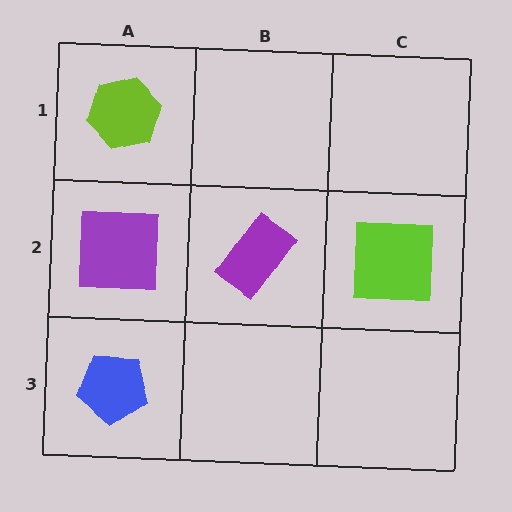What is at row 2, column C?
A lime square.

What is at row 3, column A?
A blue pentagon.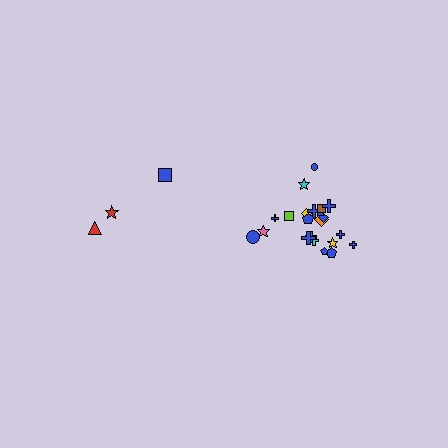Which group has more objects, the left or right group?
The right group.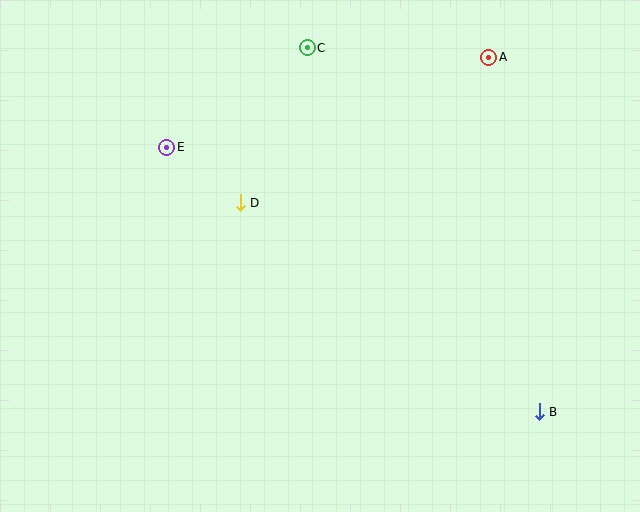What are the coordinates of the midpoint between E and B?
The midpoint between E and B is at (353, 279).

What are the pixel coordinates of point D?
Point D is at (240, 203).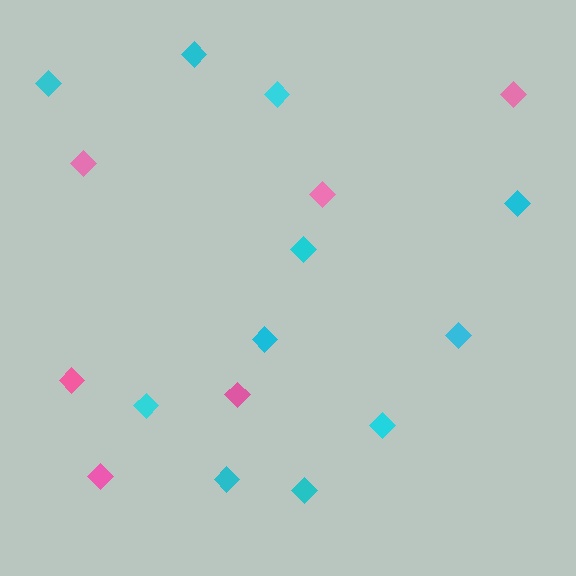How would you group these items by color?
There are 2 groups: one group of cyan diamonds (11) and one group of pink diamonds (6).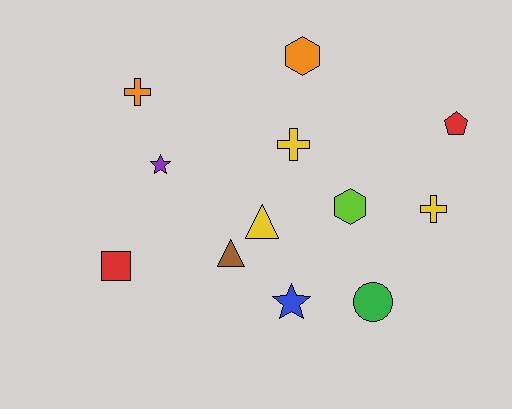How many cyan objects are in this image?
There are no cyan objects.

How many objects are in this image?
There are 12 objects.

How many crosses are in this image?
There are 3 crosses.